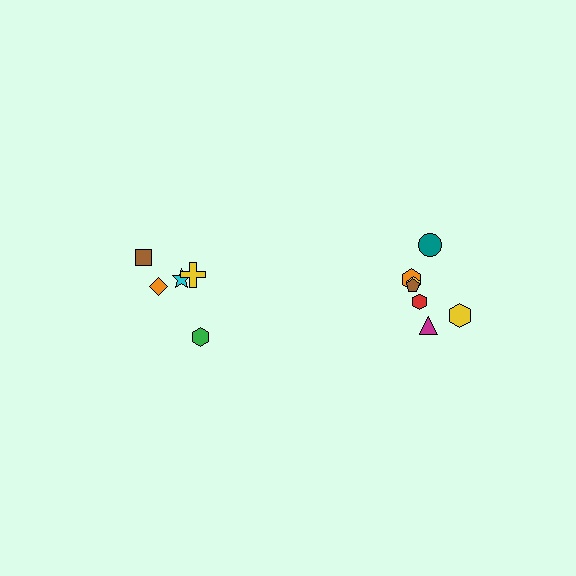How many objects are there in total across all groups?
There are 12 objects.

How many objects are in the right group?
There are 7 objects.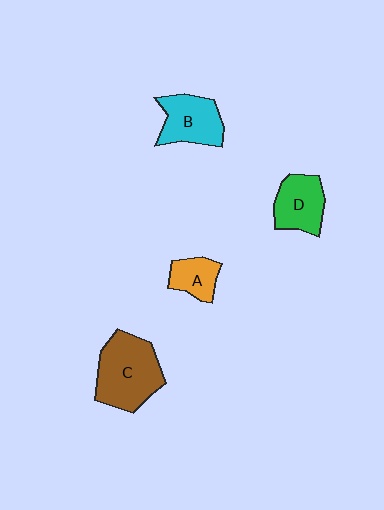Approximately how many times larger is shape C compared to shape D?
Approximately 1.6 times.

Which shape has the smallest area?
Shape A (orange).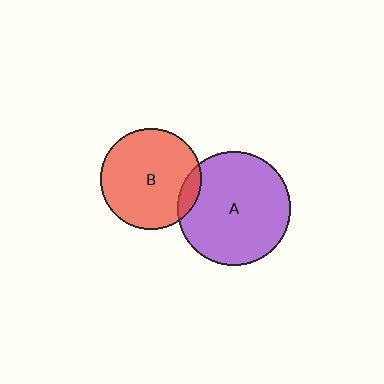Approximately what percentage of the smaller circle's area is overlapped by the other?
Approximately 10%.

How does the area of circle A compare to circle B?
Approximately 1.3 times.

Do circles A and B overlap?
Yes.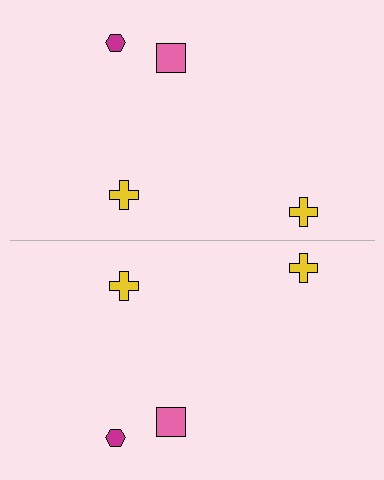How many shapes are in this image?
There are 8 shapes in this image.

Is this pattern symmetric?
Yes, this pattern has bilateral (reflection) symmetry.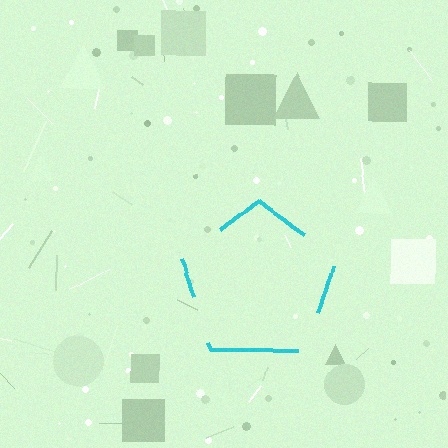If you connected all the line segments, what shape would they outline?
They would outline a pentagon.